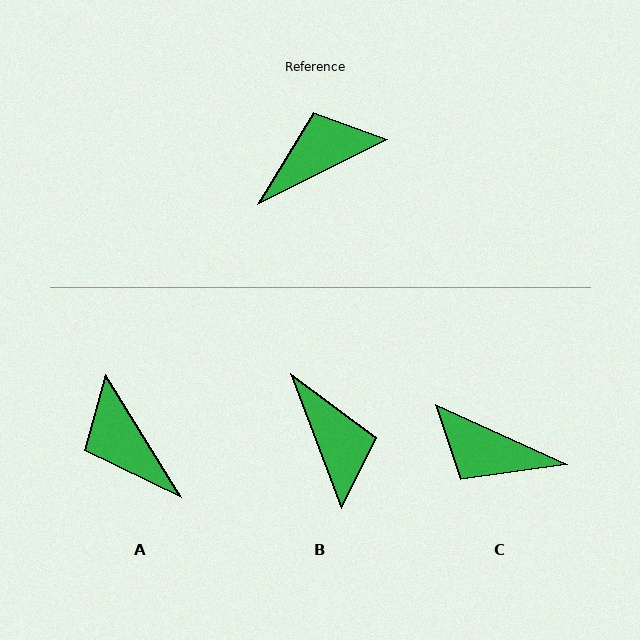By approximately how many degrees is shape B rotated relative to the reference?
Approximately 96 degrees clockwise.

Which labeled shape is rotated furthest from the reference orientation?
C, about 129 degrees away.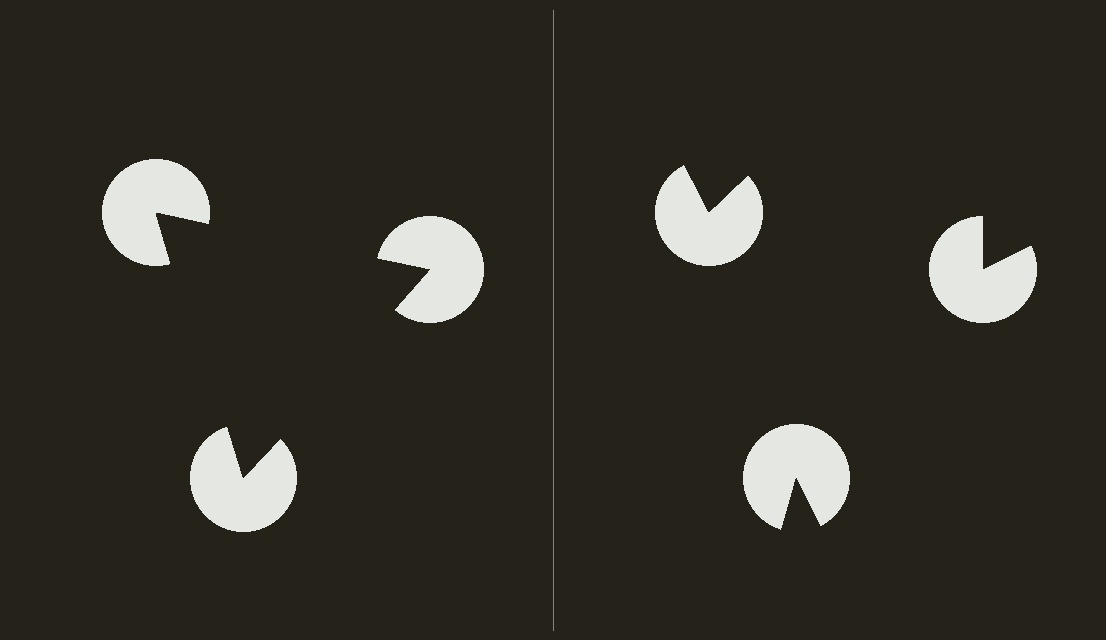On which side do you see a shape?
An illusory triangle appears on the left side. On the right side the wedge cuts are rotated, so no coherent shape forms.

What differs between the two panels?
The pac-man discs are positioned identically on both sides; only the wedge orientations differ. On the left they align to a triangle; on the right they are misaligned.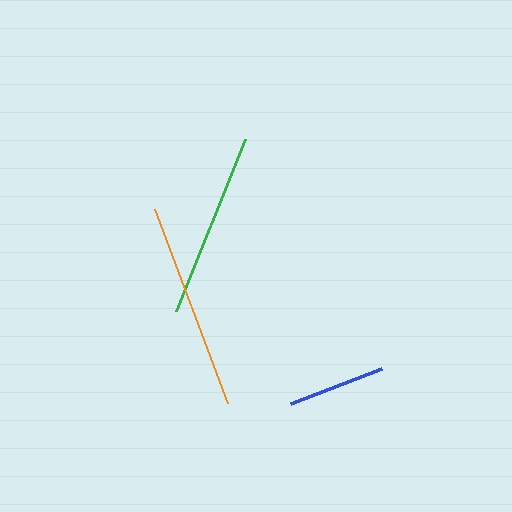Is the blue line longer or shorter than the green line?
The green line is longer than the blue line.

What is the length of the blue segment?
The blue segment is approximately 98 pixels long.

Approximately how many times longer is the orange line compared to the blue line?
The orange line is approximately 2.1 times the length of the blue line.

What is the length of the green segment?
The green segment is approximately 185 pixels long.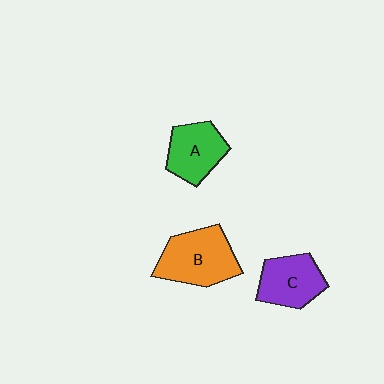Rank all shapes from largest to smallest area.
From largest to smallest: B (orange), C (purple), A (green).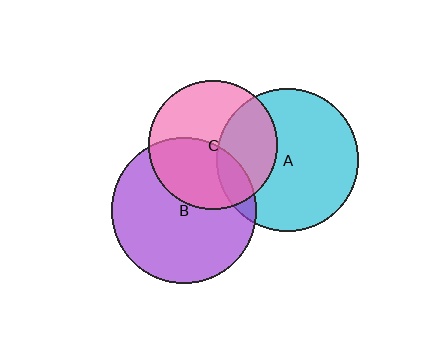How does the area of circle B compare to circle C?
Approximately 1.3 times.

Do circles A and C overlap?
Yes.